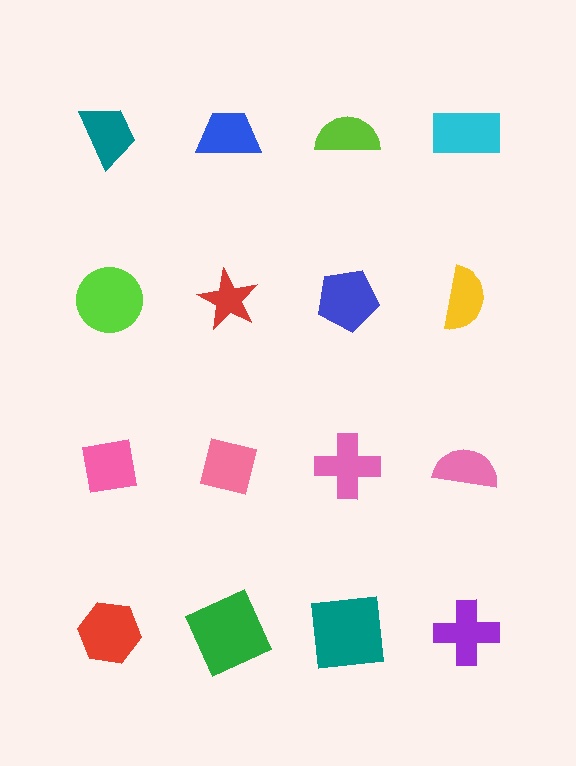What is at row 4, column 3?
A teal square.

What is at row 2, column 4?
A yellow semicircle.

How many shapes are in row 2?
4 shapes.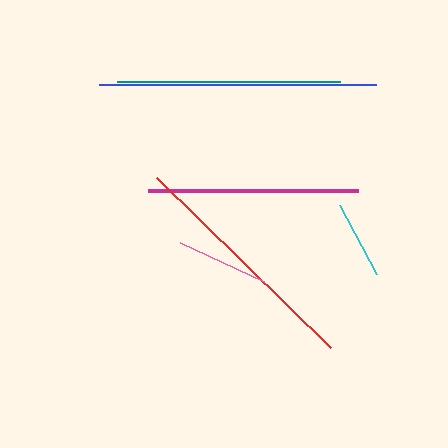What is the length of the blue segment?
The blue segment is approximately 277 pixels long.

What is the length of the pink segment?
The pink segment is approximately 93 pixels long.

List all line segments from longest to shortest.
From longest to shortest: blue, red, teal, magenta, pink, cyan.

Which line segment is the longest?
The blue line is the longest at approximately 277 pixels.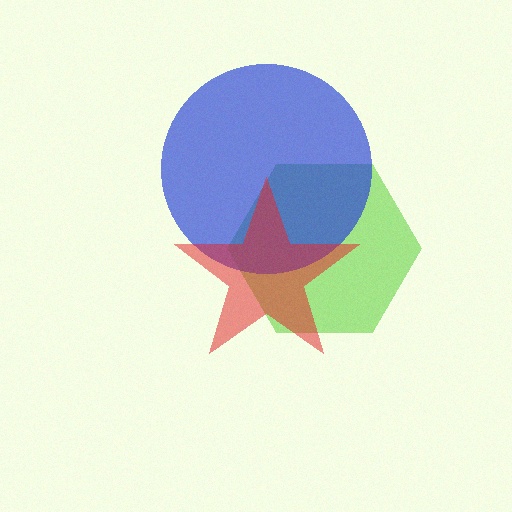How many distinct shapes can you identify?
There are 3 distinct shapes: a lime hexagon, a blue circle, a red star.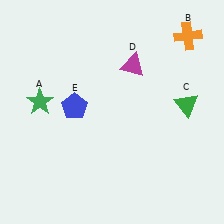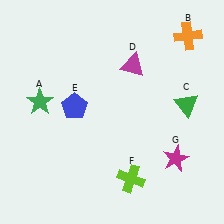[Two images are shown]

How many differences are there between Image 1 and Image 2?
There are 2 differences between the two images.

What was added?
A lime cross (F), a magenta star (G) were added in Image 2.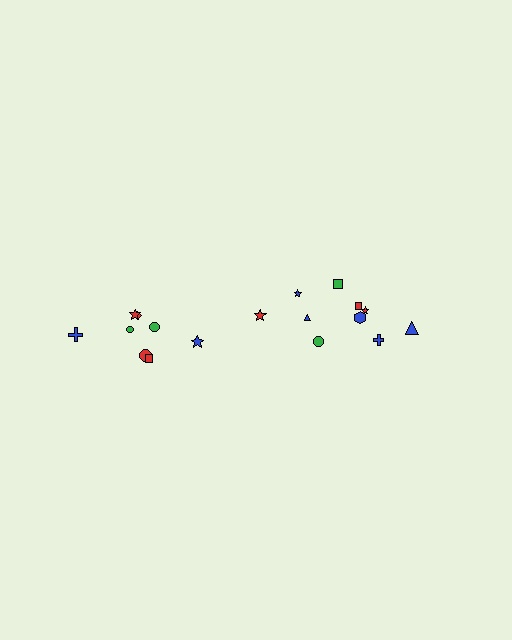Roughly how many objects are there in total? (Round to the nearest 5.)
Roughly 20 objects in total.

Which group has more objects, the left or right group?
The right group.